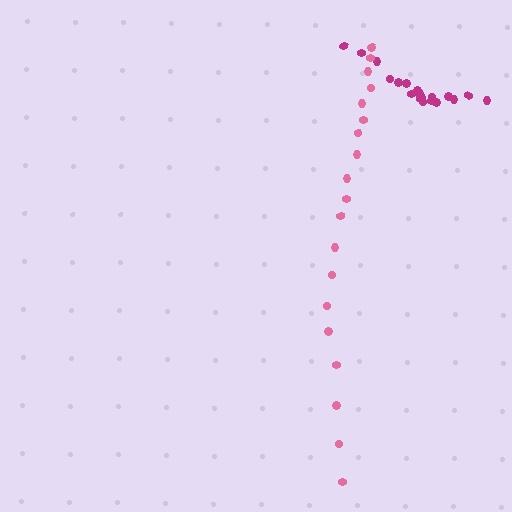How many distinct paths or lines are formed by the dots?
There are 2 distinct paths.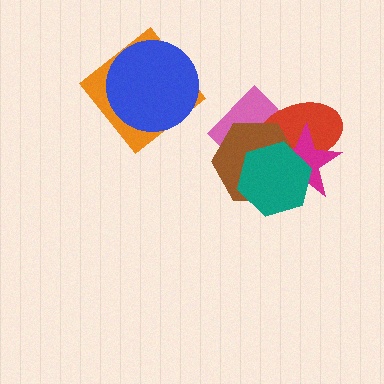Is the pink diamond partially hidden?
Yes, it is partially covered by another shape.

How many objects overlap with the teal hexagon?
4 objects overlap with the teal hexagon.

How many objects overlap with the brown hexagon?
4 objects overlap with the brown hexagon.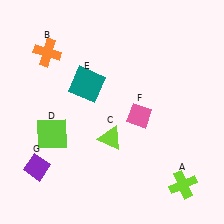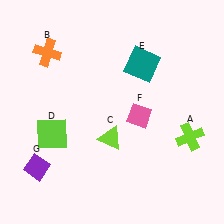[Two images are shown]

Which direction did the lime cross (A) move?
The lime cross (A) moved up.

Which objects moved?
The objects that moved are: the lime cross (A), the teal square (E).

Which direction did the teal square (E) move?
The teal square (E) moved right.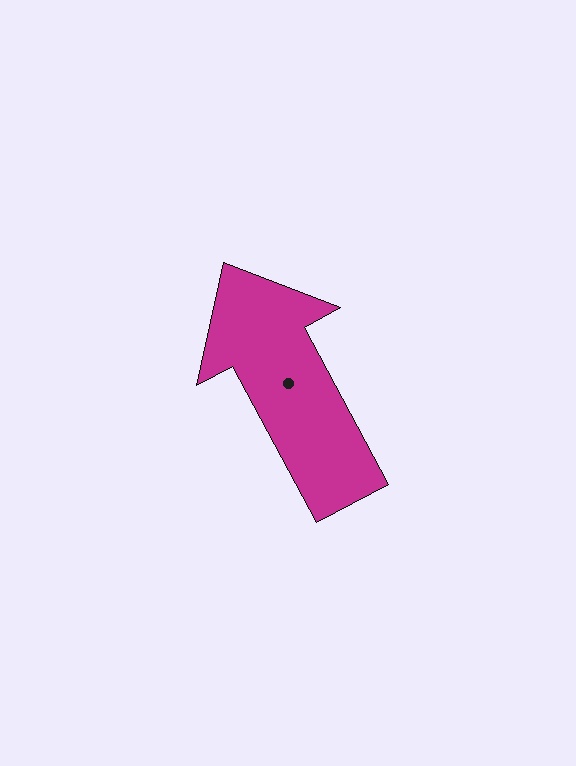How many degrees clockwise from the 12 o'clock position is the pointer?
Approximately 332 degrees.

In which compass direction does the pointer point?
Northwest.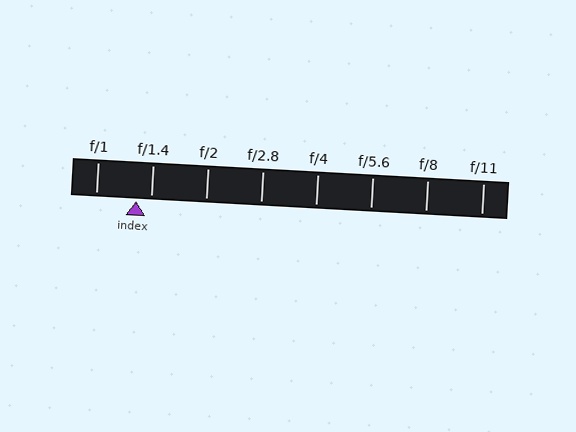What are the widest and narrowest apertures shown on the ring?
The widest aperture shown is f/1 and the narrowest is f/11.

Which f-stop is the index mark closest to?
The index mark is closest to f/1.4.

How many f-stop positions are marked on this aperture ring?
There are 8 f-stop positions marked.